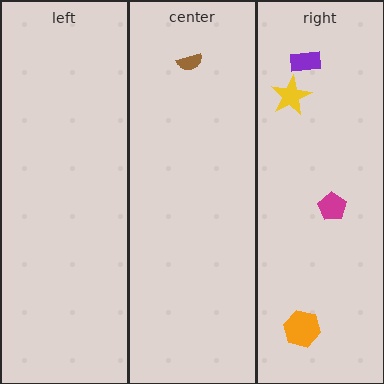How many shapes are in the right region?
4.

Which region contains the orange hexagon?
The right region.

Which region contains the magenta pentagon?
The right region.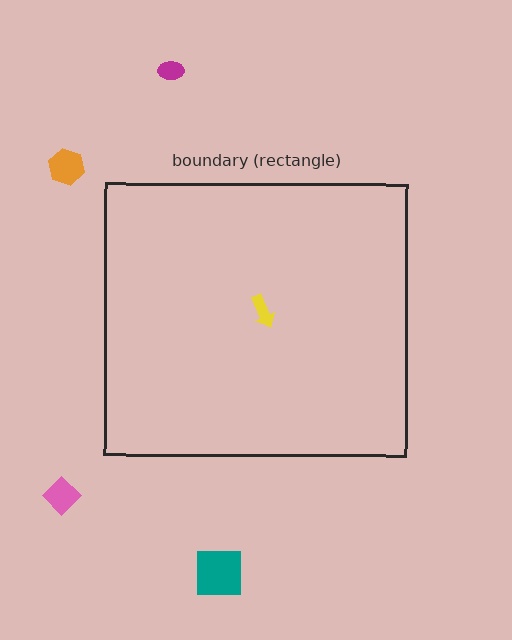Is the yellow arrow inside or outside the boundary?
Inside.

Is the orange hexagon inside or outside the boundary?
Outside.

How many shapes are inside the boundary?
1 inside, 4 outside.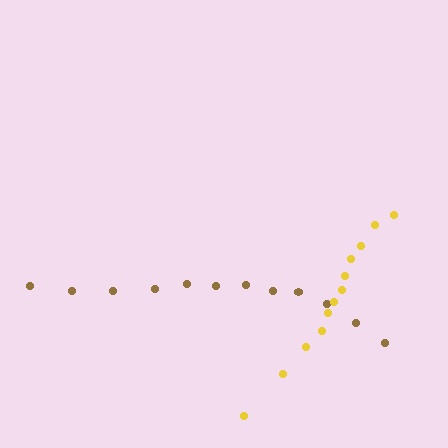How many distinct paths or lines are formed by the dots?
There are 2 distinct paths.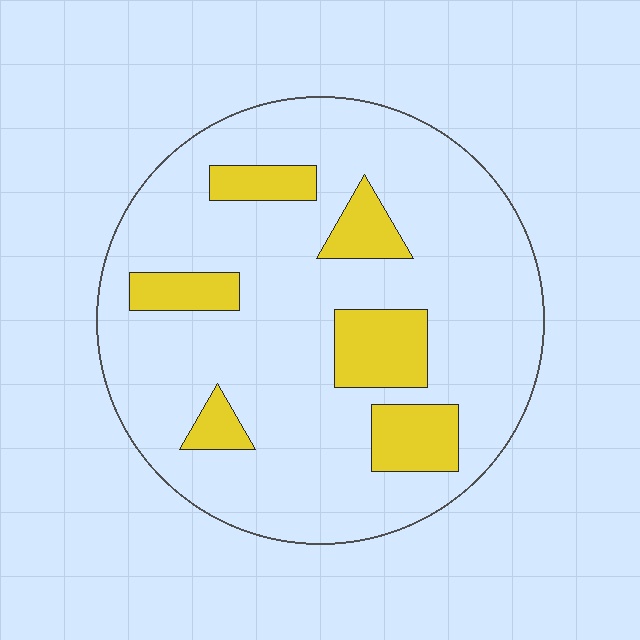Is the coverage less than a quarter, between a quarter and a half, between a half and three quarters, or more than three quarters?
Less than a quarter.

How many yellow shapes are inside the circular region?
6.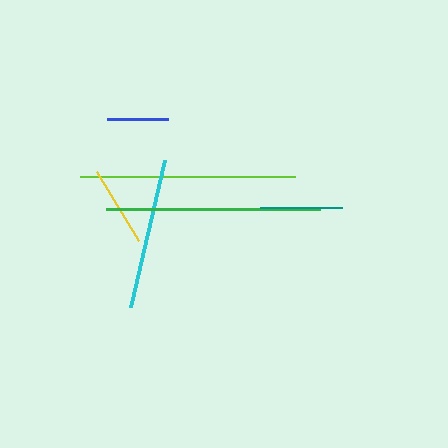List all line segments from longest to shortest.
From longest to shortest: lime, green, cyan, teal, yellow, blue.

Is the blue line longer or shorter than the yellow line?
The yellow line is longer than the blue line.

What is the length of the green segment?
The green segment is approximately 214 pixels long.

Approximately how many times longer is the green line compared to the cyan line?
The green line is approximately 1.4 times the length of the cyan line.